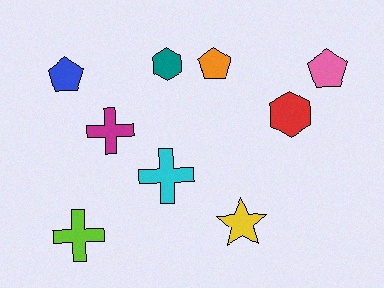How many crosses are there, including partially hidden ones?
There are 3 crosses.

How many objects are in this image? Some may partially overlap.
There are 9 objects.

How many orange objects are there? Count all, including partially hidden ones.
There is 1 orange object.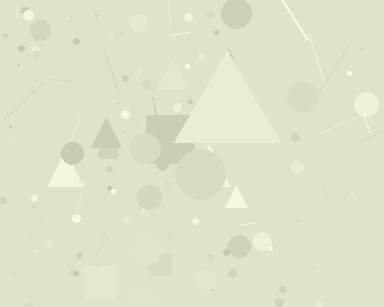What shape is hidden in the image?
A triangle is hidden in the image.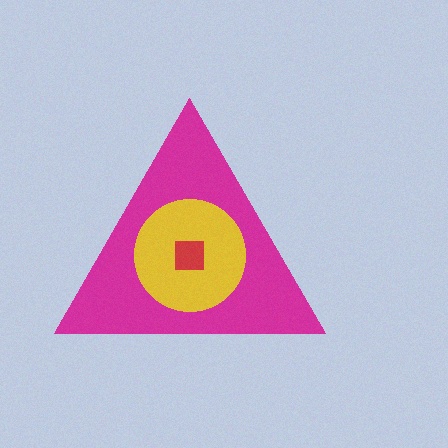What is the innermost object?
The red square.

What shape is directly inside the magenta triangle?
The yellow circle.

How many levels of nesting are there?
3.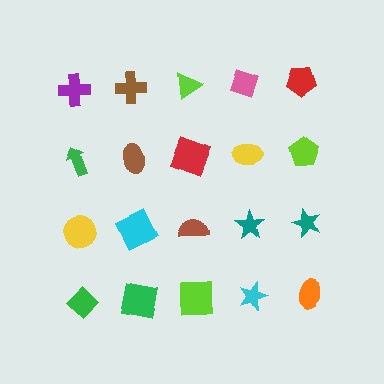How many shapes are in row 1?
5 shapes.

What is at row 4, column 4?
A cyan star.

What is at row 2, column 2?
A brown ellipse.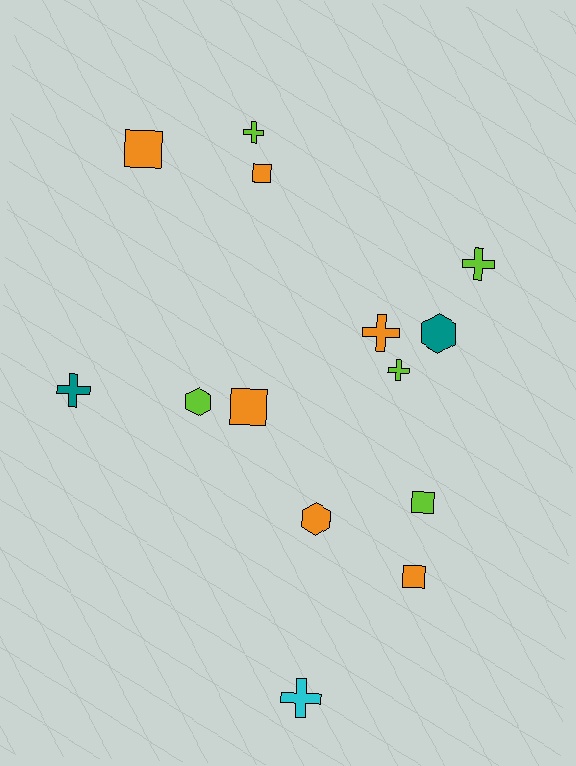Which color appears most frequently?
Orange, with 6 objects.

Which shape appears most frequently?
Cross, with 6 objects.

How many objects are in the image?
There are 14 objects.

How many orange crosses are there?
There is 1 orange cross.